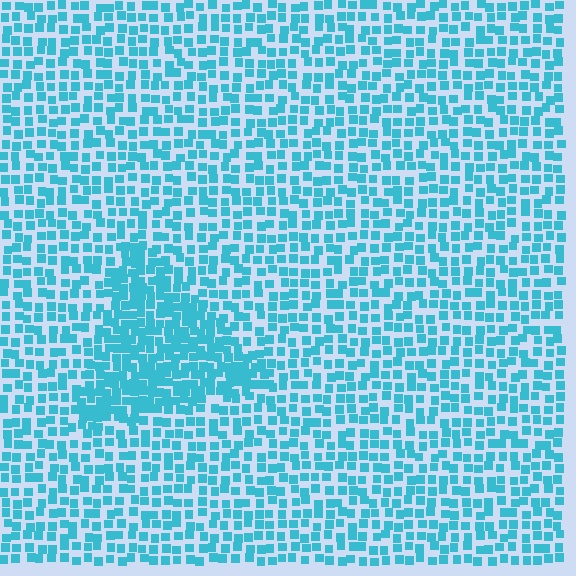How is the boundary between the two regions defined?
The boundary is defined by a change in element density (approximately 1.8x ratio). All elements are the same color, size, and shape.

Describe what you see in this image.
The image contains small cyan elements arranged at two different densities. A triangle-shaped region is visible where the elements are more densely packed than the surrounding area.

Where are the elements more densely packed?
The elements are more densely packed inside the triangle boundary.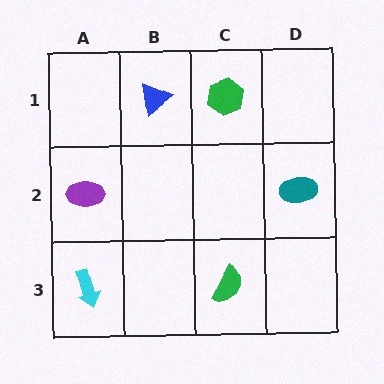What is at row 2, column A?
A purple ellipse.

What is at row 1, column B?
A blue triangle.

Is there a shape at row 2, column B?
No, that cell is empty.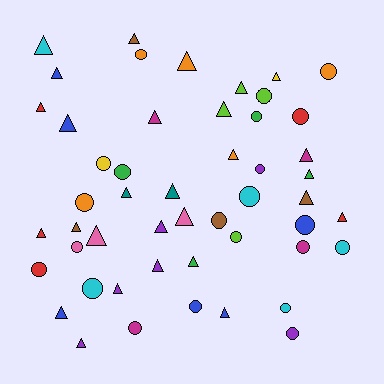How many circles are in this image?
There are 22 circles.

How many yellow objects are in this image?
There are 2 yellow objects.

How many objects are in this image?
There are 50 objects.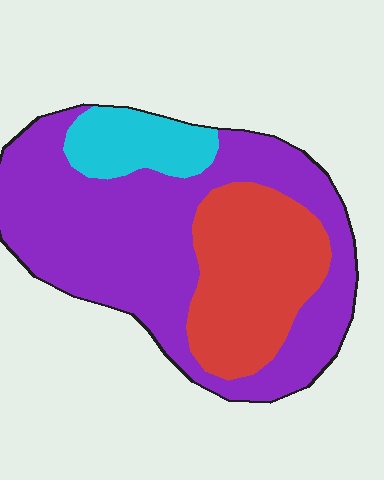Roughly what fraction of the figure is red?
Red takes up between a sixth and a third of the figure.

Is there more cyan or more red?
Red.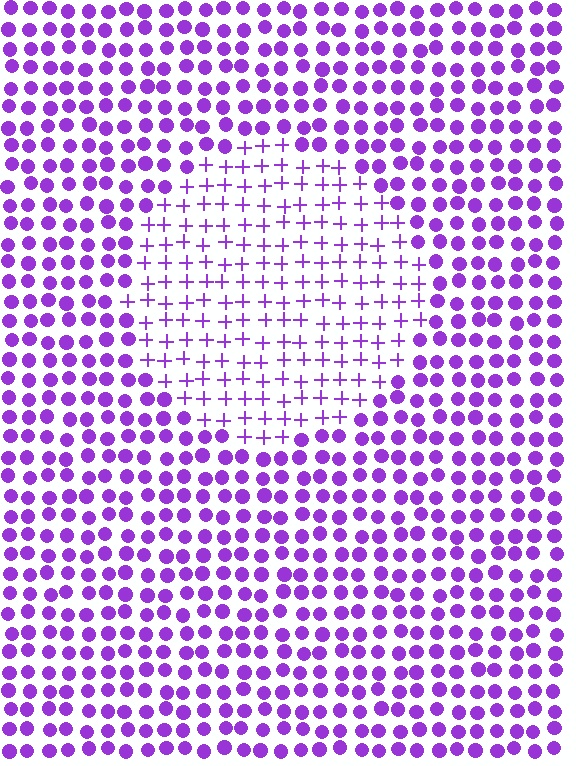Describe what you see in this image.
The image is filled with small purple elements arranged in a uniform grid. A circle-shaped region contains plus signs, while the surrounding area contains circles. The boundary is defined purely by the change in element shape.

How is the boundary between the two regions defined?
The boundary is defined by a change in element shape: plus signs inside vs. circles outside. All elements share the same color and spacing.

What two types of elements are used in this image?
The image uses plus signs inside the circle region and circles outside it.